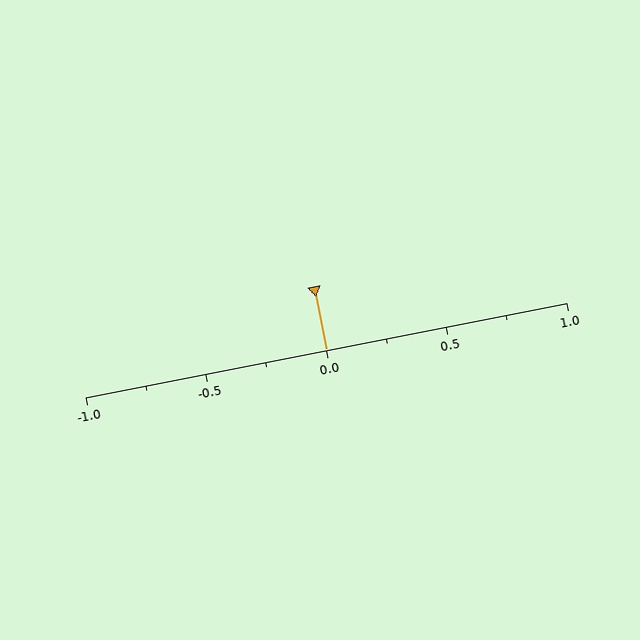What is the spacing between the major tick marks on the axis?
The major ticks are spaced 0.5 apart.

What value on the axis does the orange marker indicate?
The marker indicates approximately 0.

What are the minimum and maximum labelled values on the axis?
The axis runs from -1.0 to 1.0.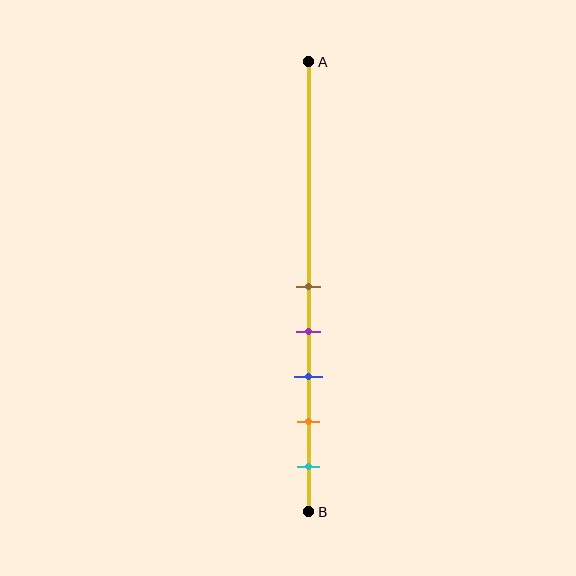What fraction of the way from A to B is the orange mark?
The orange mark is approximately 80% (0.8) of the way from A to B.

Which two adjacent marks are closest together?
The brown and purple marks are the closest adjacent pair.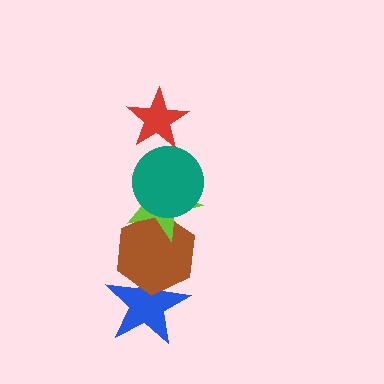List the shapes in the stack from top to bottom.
From top to bottom: the red star, the teal circle, the lime star, the brown hexagon, the blue star.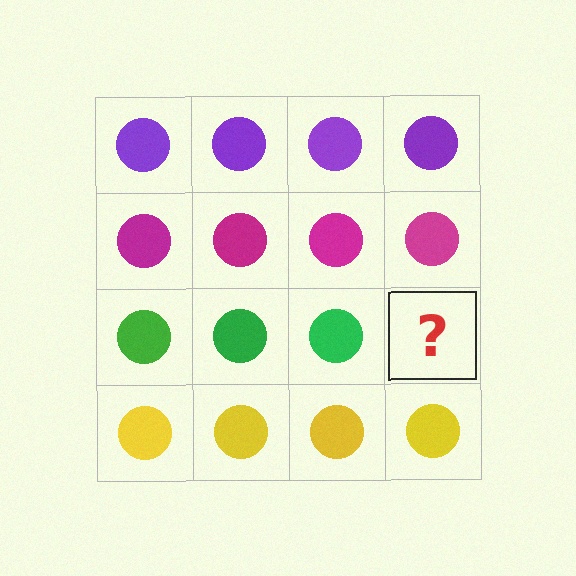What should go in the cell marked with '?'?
The missing cell should contain a green circle.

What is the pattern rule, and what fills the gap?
The rule is that each row has a consistent color. The gap should be filled with a green circle.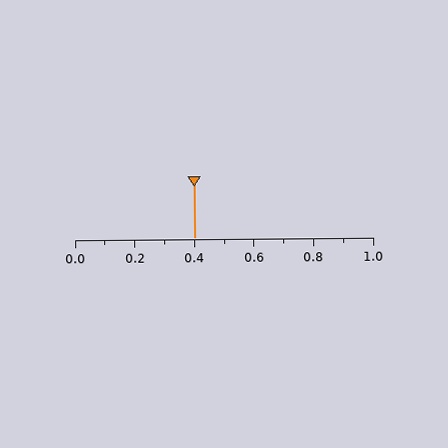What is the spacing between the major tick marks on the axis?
The major ticks are spaced 0.2 apart.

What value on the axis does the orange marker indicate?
The marker indicates approximately 0.4.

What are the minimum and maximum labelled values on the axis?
The axis runs from 0.0 to 1.0.